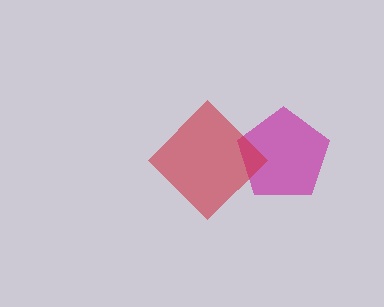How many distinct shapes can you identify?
There are 2 distinct shapes: a magenta pentagon, a red diamond.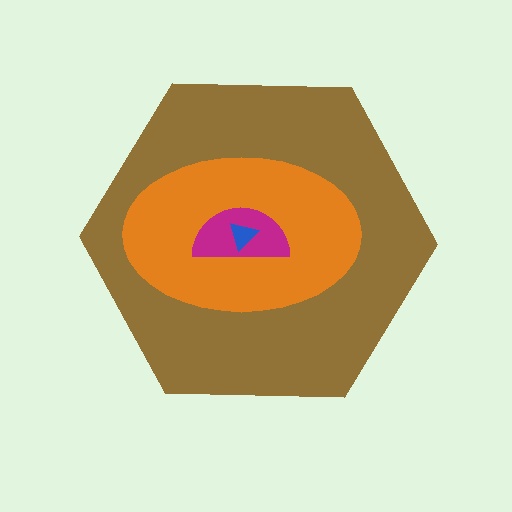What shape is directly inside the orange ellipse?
The magenta semicircle.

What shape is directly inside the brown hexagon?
The orange ellipse.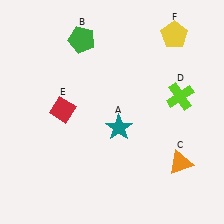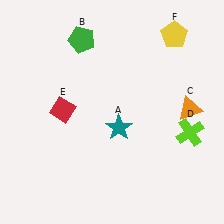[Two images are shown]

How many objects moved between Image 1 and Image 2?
2 objects moved between the two images.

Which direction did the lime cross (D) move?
The lime cross (D) moved down.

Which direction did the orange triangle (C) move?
The orange triangle (C) moved up.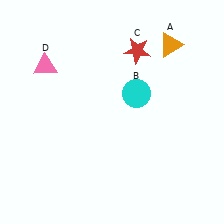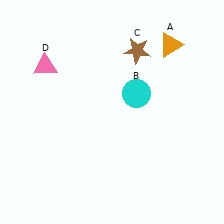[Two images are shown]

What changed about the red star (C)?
In Image 1, C is red. In Image 2, it changed to brown.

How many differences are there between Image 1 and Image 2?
There is 1 difference between the two images.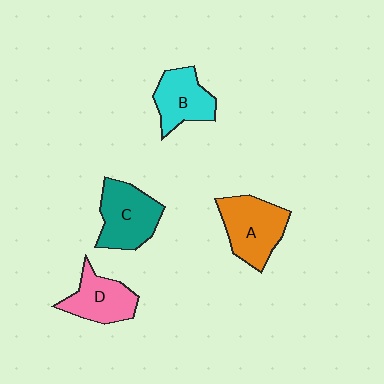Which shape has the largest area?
Shape A (orange).